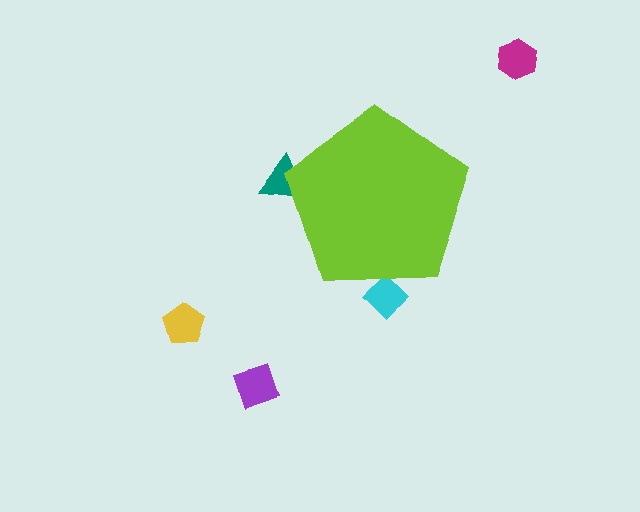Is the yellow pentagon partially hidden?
No, the yellow pentagon is fully visible.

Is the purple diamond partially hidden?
No, the purple diamond is fully visible.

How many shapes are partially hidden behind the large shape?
2 shapes are partially hidden.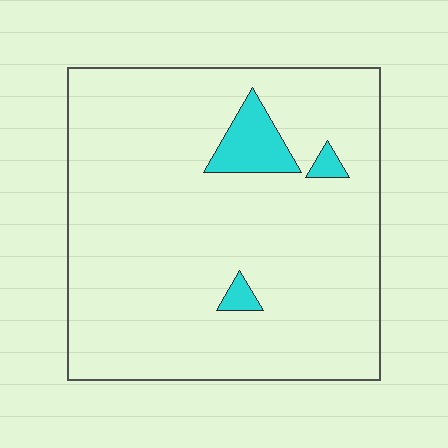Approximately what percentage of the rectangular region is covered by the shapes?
Approximately 5%.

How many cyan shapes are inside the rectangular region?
3.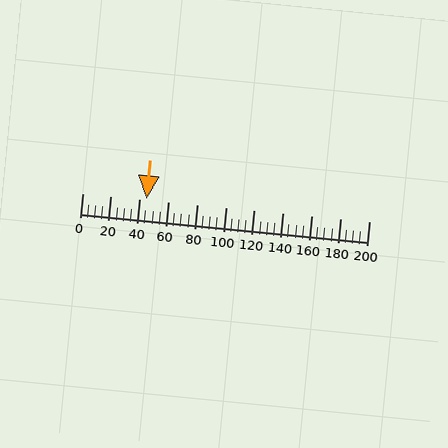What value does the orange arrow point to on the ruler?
The orange arrow points to approximately 45.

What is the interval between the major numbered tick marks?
The major tick marks are spaced 20 units apart.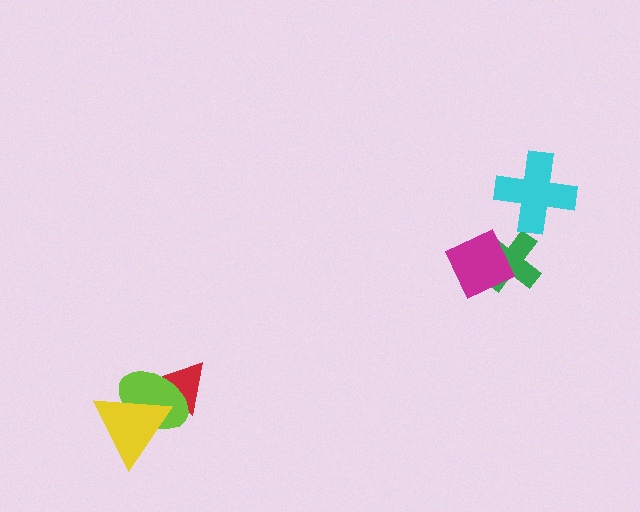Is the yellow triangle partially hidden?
No, no other shape covers it.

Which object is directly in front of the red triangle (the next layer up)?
The lime ellipse is directly in front of the red triangle.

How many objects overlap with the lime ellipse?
2 objects overlap with the lime ellipse.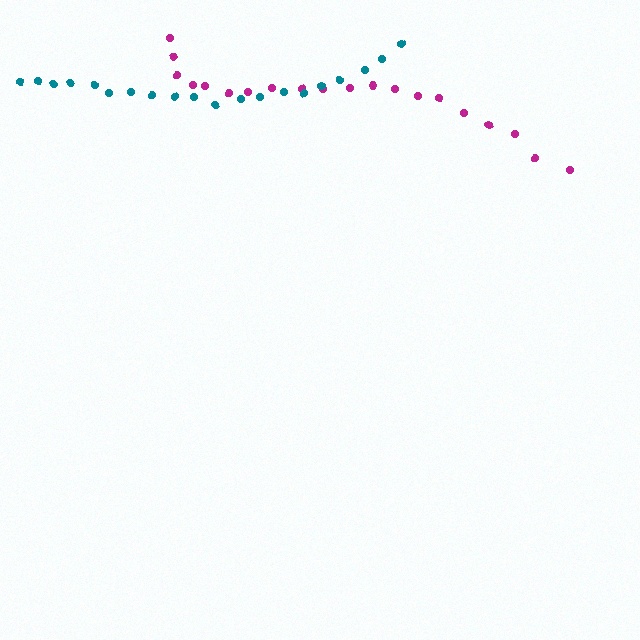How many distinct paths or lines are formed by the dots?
There are 2 distinct paths.